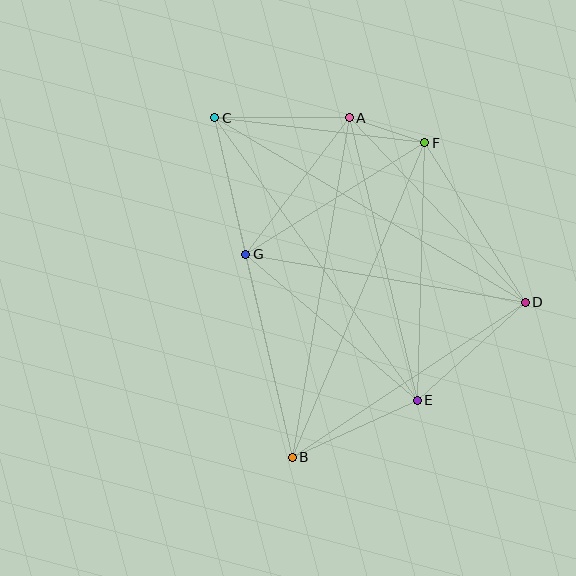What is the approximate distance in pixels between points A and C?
The distance between A and C is approximately 134 pixels.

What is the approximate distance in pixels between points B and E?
The distance between B and E is approximately 137 pixels.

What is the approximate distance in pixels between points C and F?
The distance between C and F is approximately 211 pixels.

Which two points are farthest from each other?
Points C and D are farthest from each other.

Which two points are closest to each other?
Points A and F are closest to each other.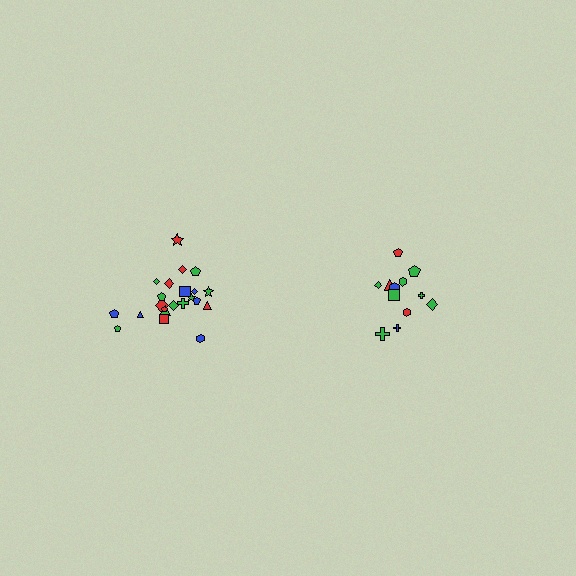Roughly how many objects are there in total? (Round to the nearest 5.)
Roughly 35 objects in total.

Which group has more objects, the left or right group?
The left group.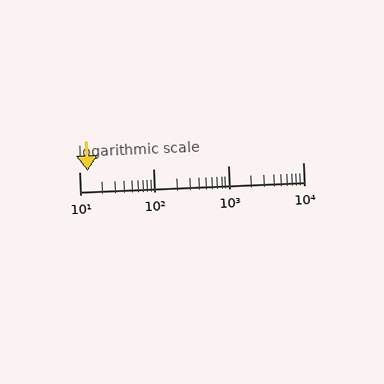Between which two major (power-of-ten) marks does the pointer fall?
The pointer is between 10 and 100.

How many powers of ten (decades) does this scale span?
The scale spans 3 decades, from 10 to 10000.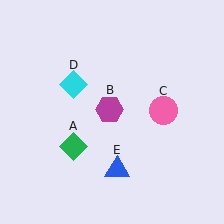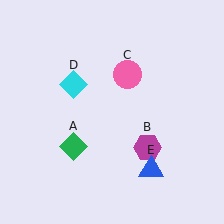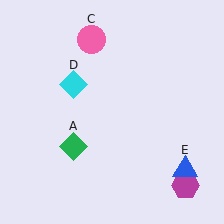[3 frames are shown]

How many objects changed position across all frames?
3 objects changed position: magenta hexagon (object B), pink circle (object C), blue triangle (object E).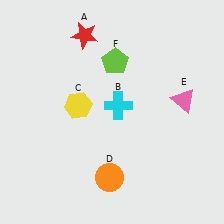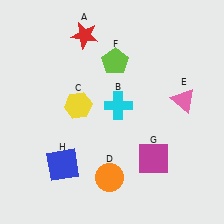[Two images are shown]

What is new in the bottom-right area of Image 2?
A magenta square (G) was added in the bottom-right area of Image 2.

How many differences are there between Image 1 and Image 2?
There are 2 differences between the two images.